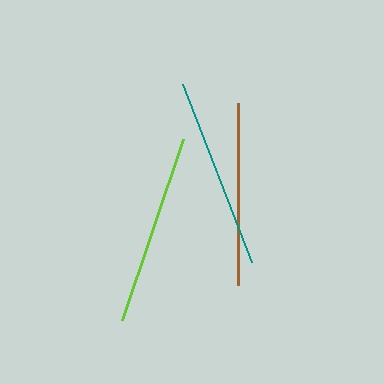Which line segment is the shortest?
The brown line is the shortest at approximately 182 pixels.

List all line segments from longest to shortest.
From longest to shortest: lime, teal, brown.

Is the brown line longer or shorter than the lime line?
The lime line is longer than the brown line.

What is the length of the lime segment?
The lime segment is approximately 192 pixels long.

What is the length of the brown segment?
The brown segment is approximately 182 pixels long.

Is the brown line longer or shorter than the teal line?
The teal line is longer than the brown line.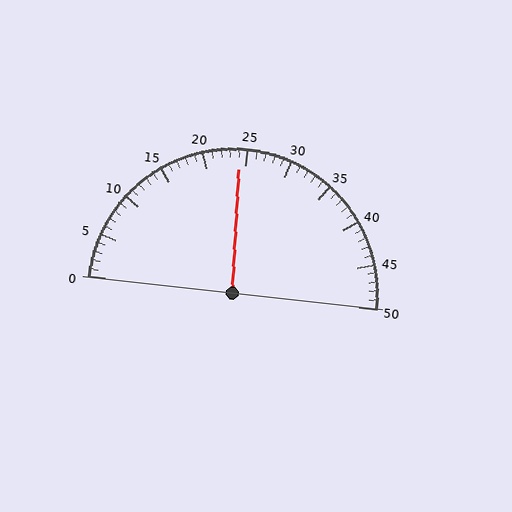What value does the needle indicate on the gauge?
The needle indicates approximately 24.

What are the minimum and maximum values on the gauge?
The gauge ranges from 0 to 50.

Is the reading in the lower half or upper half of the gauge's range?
The reading is in the lower half of the range (0 to 50).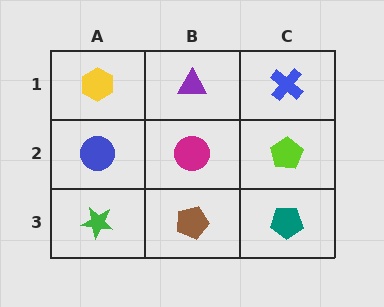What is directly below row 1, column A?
A blue circle.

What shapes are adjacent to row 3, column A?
A blue circle (row 2, column A), a brown pentagon (row 3, column B).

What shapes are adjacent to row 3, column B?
A magenta circle (row 2, column B), a green star (row 3, column A), a teal pentagon (row 3, column C).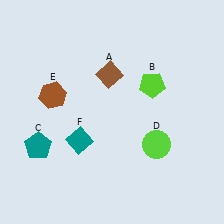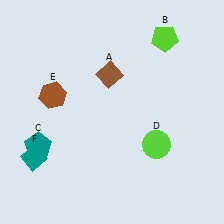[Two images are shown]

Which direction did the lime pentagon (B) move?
The lime pentagon (B) moved up.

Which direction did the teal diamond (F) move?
The teal diamond (F) moved left.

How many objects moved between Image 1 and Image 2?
2 objects moved between the two images.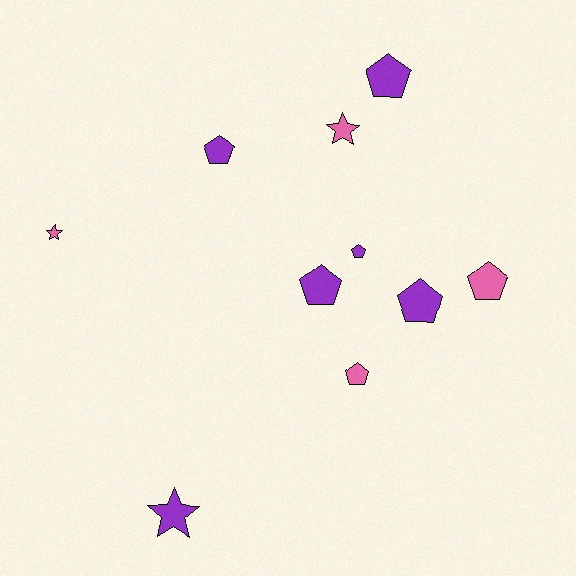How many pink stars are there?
There are 2 pink stars.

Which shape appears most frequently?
Pentagon, with 7 objects.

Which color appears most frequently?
Purple, with 6 objects.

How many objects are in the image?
There are 10 objects.